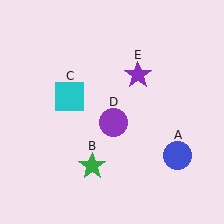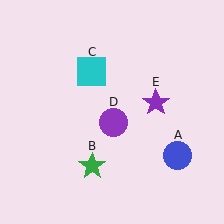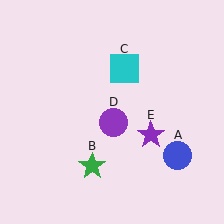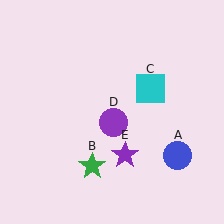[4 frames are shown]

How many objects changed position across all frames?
2 objects changed position: cyan square (object C), purple star (object E).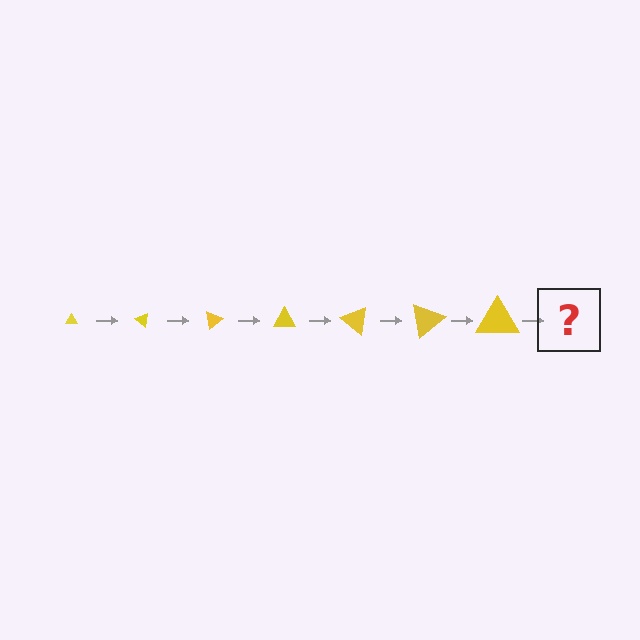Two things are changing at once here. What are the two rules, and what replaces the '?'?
The two rules are that the triangle grows larger each step and it rotates 40 degrees each step. The '?' should be a triangle, larger than the previous one and rotated 280 degrees from the start.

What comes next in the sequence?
The next element should be a triangle, larger than the previous one and rotated 280 degrees from the start.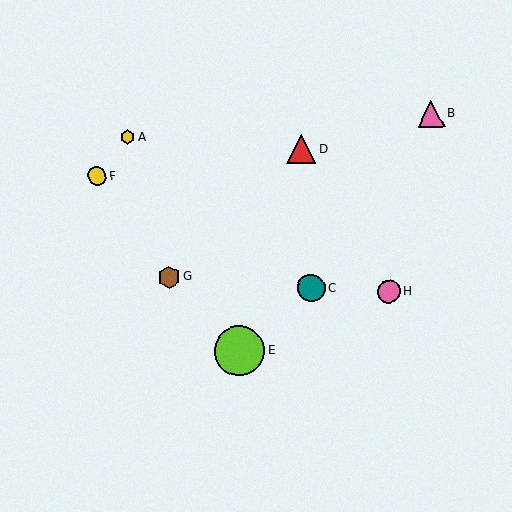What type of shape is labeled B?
Shape B is a pink triangle.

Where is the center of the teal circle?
The center of the teal circle is at (311, 288).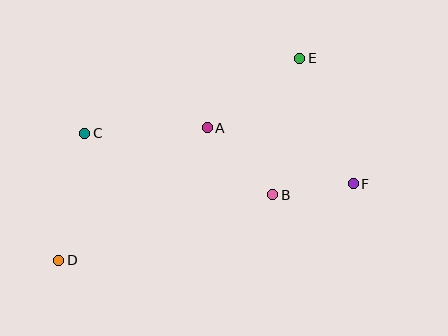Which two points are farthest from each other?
Points D and E are farthest from each other.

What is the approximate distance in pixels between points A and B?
The distance between A and B is approximately 94 pixels.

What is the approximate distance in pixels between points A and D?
The distance between A and D is approximately 199 pixels.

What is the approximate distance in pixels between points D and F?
The distance between D and F is approximately 304 pixels.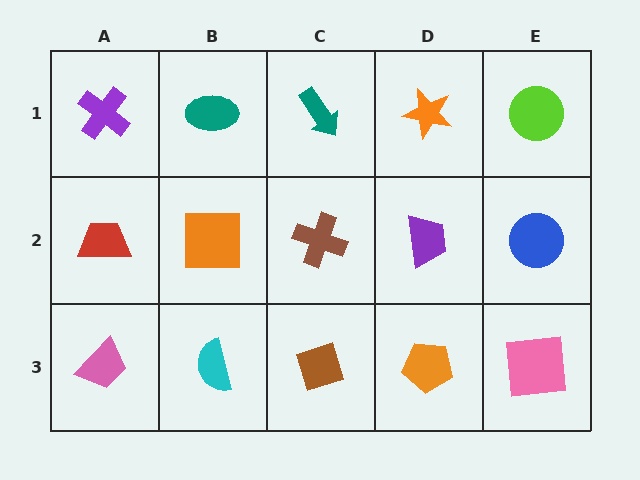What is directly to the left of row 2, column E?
A purple trapezoid.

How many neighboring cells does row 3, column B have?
3.